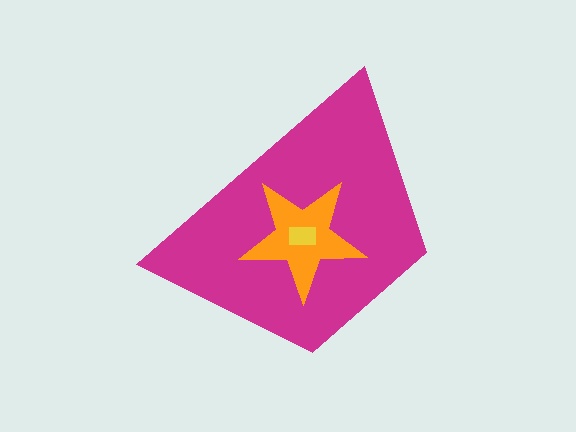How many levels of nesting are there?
3.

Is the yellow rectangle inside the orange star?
Yes.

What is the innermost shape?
The yellow rectangle.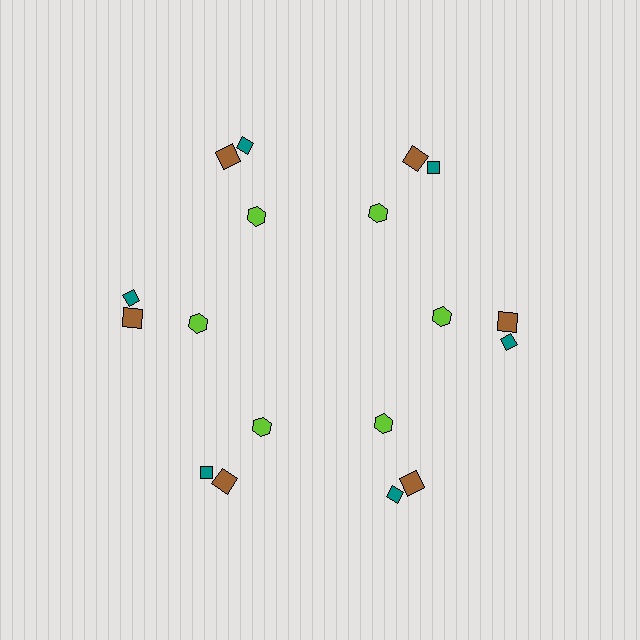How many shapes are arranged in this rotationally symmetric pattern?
There are 18 shapes, arranged in 6 groups of 3.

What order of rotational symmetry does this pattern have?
This pattern has 6-fold rotational symmetry.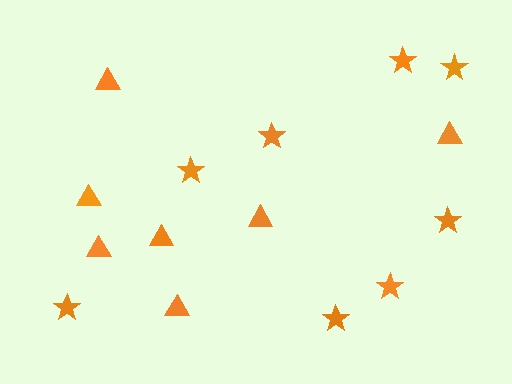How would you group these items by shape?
There are 2 groups: one group of stars (8) and one group of triangles (7).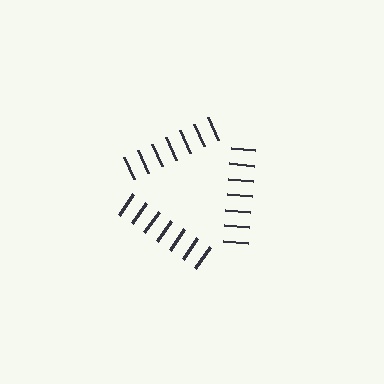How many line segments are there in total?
21 — 7 along each of the 3 edges.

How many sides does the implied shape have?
3 sides — the line-ends trace a triangle.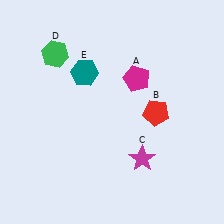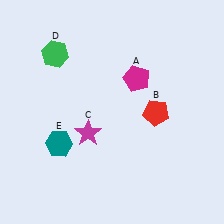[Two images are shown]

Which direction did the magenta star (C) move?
The magenta star (C) moved left.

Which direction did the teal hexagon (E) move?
The teal hexagon (E) moved down.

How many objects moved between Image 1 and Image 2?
2 objects moved between the two images.